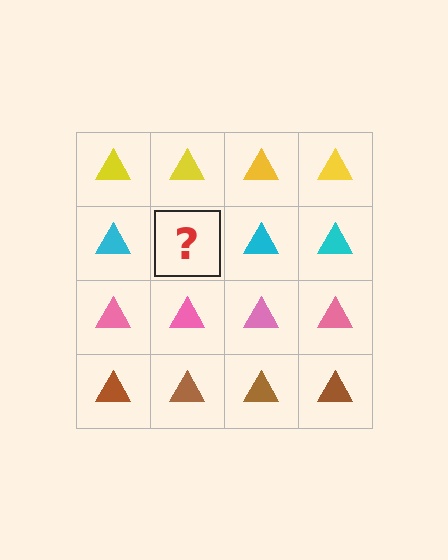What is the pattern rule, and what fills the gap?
The rule is that each row has a consistent color. The gap should be filled with a cyan triangle.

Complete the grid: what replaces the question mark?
The question mark should be replaced with a cyan triangle.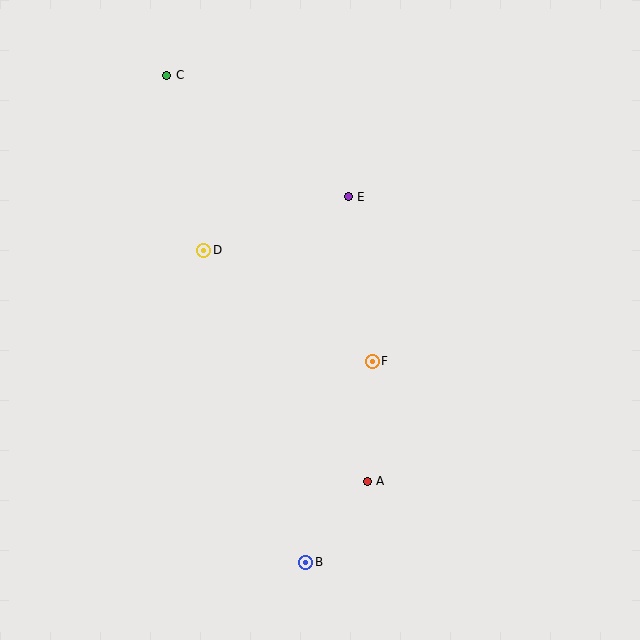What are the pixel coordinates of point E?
Point E is at (348, 197).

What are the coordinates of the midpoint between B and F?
The midpoint between B and F is at (339, 462).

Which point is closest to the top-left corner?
Point C is closest to the top-left corner.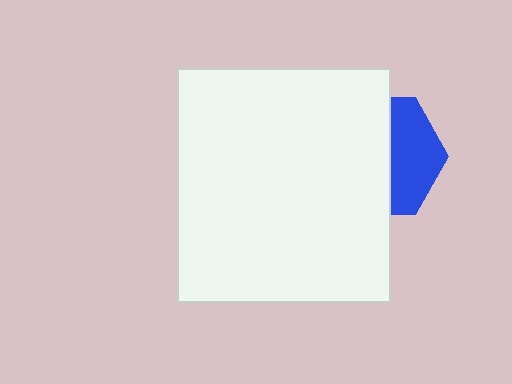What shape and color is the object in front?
The object in front is a white rectangle.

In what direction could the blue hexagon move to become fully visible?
The blue hexagon could move right. That would shift it out from behind the white rectangle entirely.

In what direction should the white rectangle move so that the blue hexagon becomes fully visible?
The white rectangle should move left. That is the shortest direction to clear the overlap and leave the blue hexagon fully visible.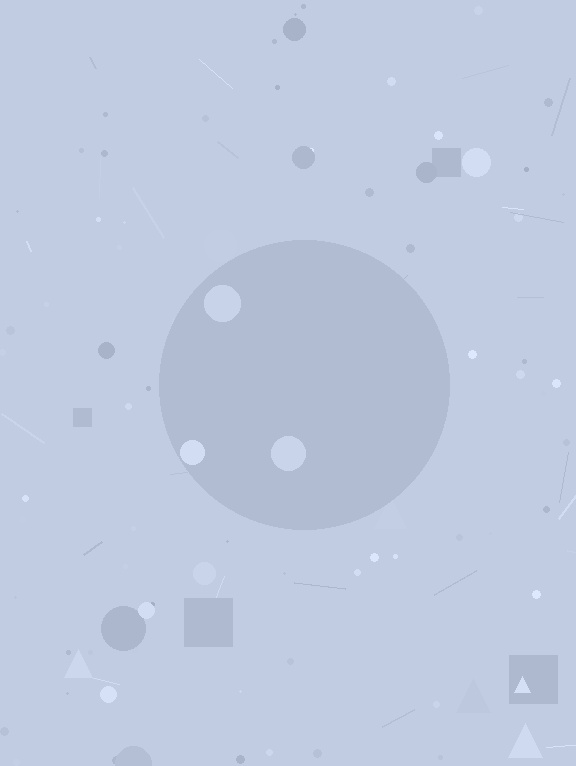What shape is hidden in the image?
A circle is hidden in the image.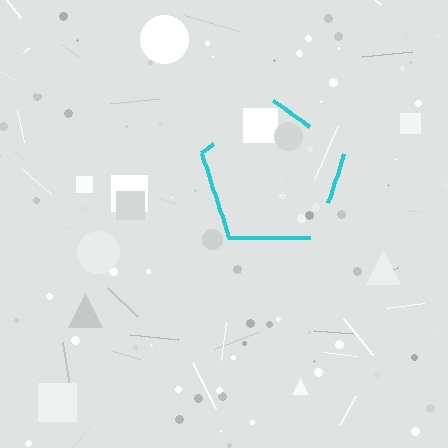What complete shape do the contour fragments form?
The contour fragments form a pentagon.